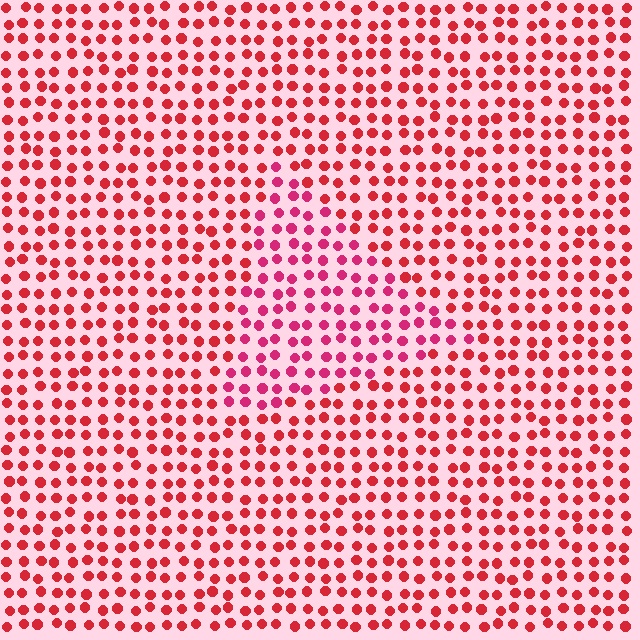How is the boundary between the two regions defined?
The boundary is defined purely by a slight shift in hue (about 23 degrees). Spacing, size, and orientation are identical on both sides.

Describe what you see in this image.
The image is filled with small red elements in a uniform arrangement. A triangle-shaped region is visible where the elements are tinted to a slightly different hue, forming a subtle color boundary.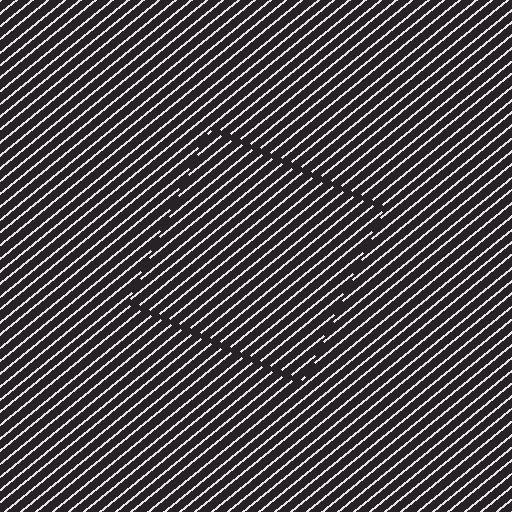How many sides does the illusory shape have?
4 sides — the line-ends trace a square.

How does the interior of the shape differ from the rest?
The interior of the shape contains the same grating, shifted by half a period — the contour is defined by the phase discontinuity where line-ends from the inner and outer gratings abut.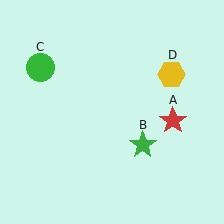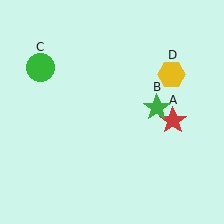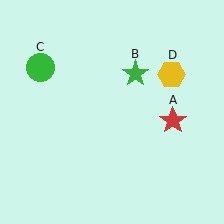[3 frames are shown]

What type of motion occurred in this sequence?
The green star (object B) rotated counterclockwise around the center of the scene.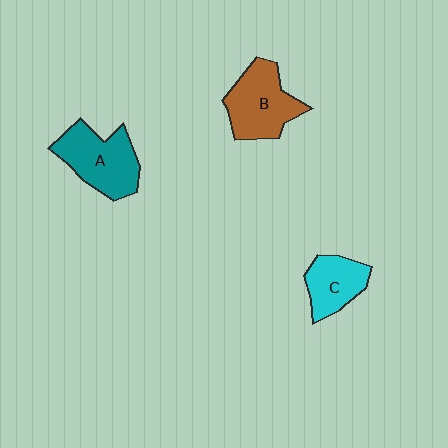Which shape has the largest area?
Shape A (teal).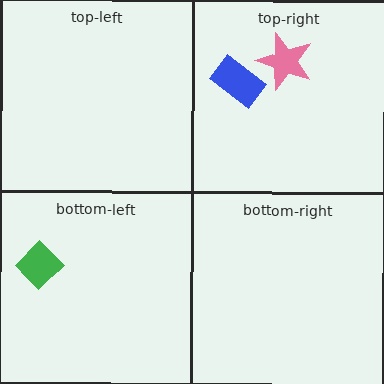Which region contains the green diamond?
The bottom-left region.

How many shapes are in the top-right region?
2.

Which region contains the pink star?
The top-right region.